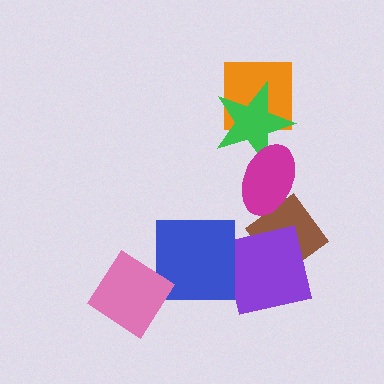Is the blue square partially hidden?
Yes, it is partially covered by another shape.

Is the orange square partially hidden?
Yes, it is partially covered by another shape.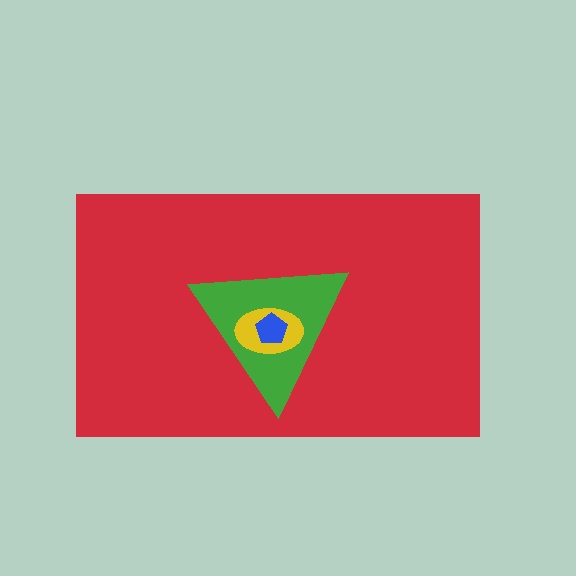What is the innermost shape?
The blue pentagon.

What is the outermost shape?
The red rectangle.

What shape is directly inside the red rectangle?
The green triangle.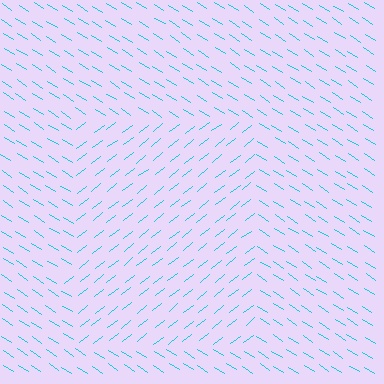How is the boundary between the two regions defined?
The boundary is defined purely by a change in line orientation (approximately 71 degrees difference). All lines are the same color and thickness.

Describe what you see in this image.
The image is filled with small cyan line segments. A rectangle region in the image has lines oriented differently from the surrounding lines, creating a visible texture boundary.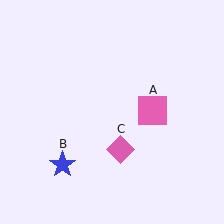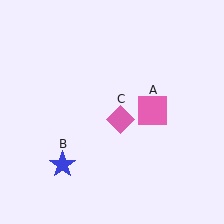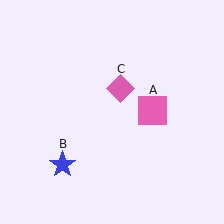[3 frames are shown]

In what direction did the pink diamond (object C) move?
The pink diamond (object C) moved up.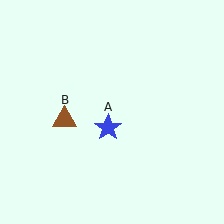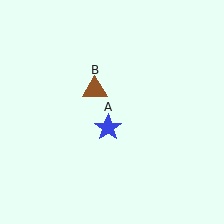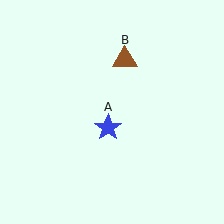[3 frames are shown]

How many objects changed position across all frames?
1 object changed position: brown triangle (object B).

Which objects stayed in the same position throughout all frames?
Blue star (object A) remained stationary.